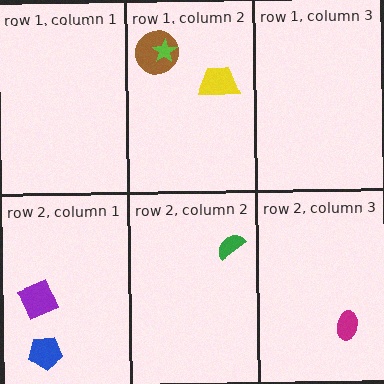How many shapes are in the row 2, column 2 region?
1.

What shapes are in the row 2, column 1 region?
The blue pentagon, the purple diamond.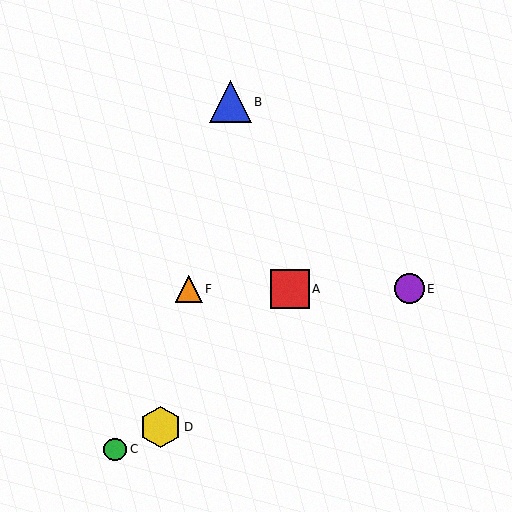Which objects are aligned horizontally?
Objects A, E, F are aligned horizontally.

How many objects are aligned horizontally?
3 objects (A, E, F) are aligned horizontally.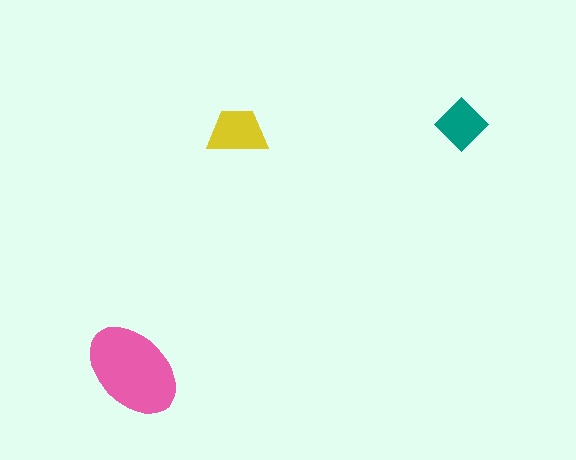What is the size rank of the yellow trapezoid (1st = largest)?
2nd.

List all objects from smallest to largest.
The teal diamond, the yellow trapezoid, the pink ellipse.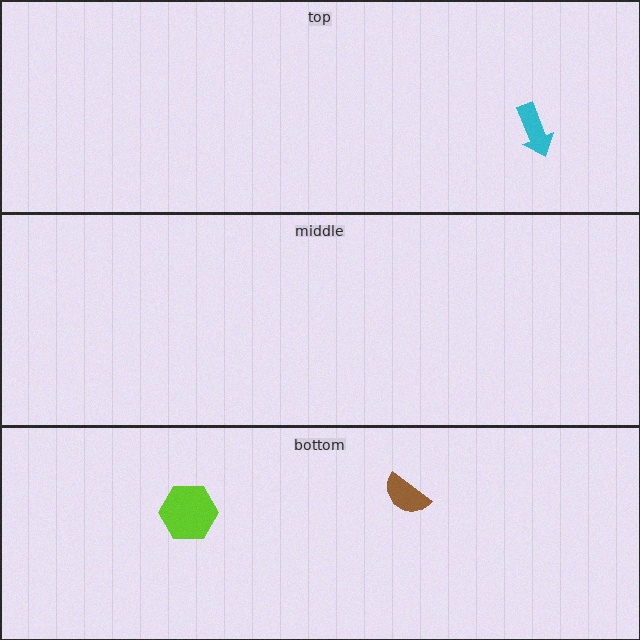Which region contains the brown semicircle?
The bottom region.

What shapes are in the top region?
The cyan arrow.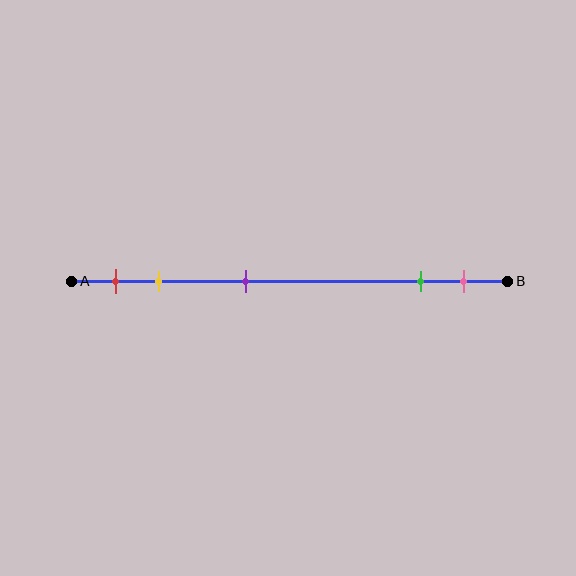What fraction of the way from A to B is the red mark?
The red mark is approximately 10% (0.1) of the way from A to B.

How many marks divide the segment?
There are 5 marks dividing the segment.